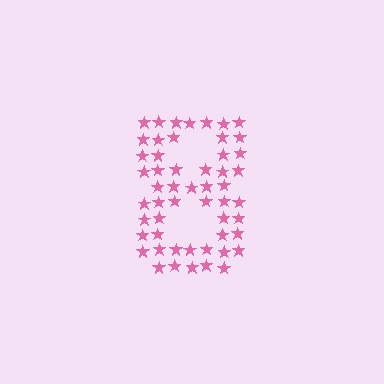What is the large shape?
The large shape is the digit 8.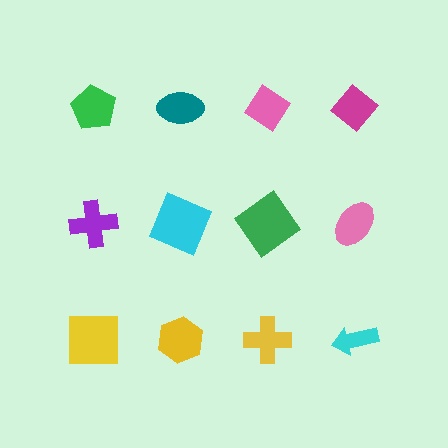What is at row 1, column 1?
A green pentagon.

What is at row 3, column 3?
A yellow cross.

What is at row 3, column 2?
A yellow hexagon.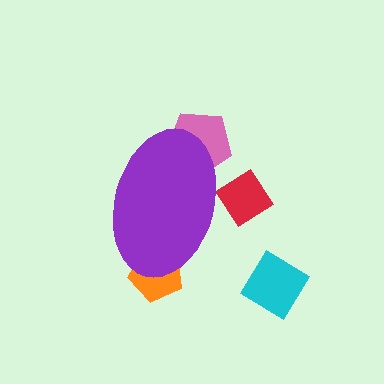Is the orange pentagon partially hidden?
Yes, the orange pentagon is partially hidden behind the purple ellipse.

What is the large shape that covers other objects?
A purple ellipse.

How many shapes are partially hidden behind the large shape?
3 shapes are partially hidden.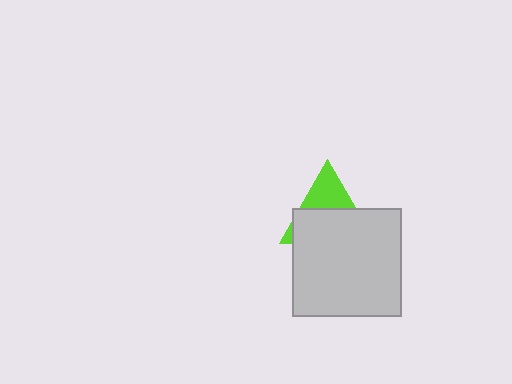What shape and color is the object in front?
The object in front is a light gray square.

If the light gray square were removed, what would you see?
You would see the complete lime triangle.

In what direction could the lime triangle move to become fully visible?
The lime triangle could move up. That would shift it out from behind the light gray square entirely.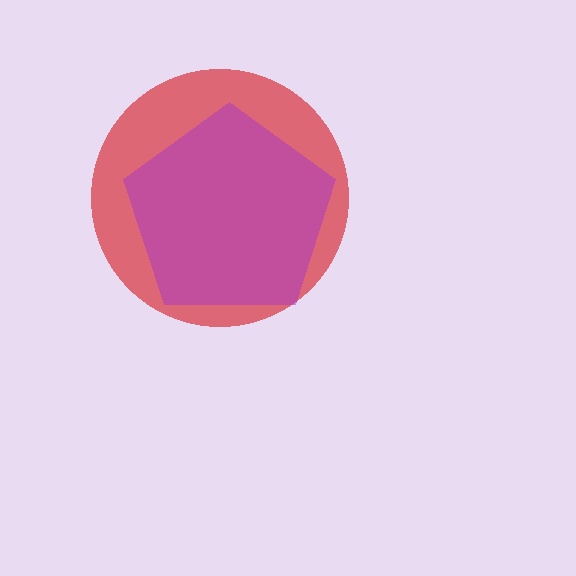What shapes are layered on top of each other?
The layered shapes are: a red circle, a purple pentagon.